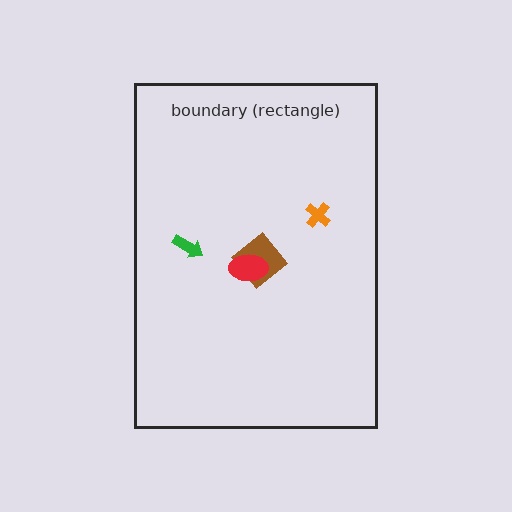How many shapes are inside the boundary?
4 inside, 0 outside.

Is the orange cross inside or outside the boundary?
Inside.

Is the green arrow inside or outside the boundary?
Inside.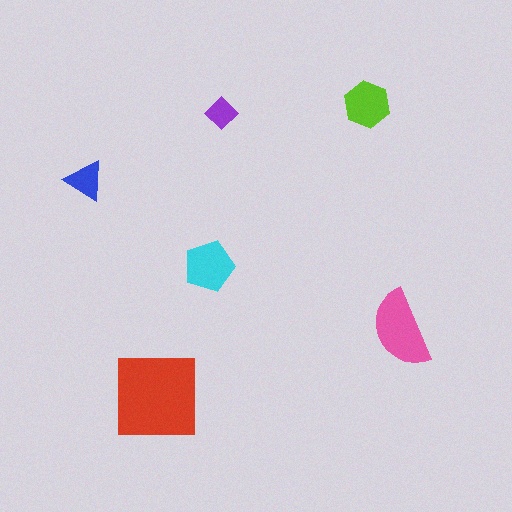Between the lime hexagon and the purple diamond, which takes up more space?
The lime hexagon.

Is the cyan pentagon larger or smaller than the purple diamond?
Larger.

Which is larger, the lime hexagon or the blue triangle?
The lime hexagon.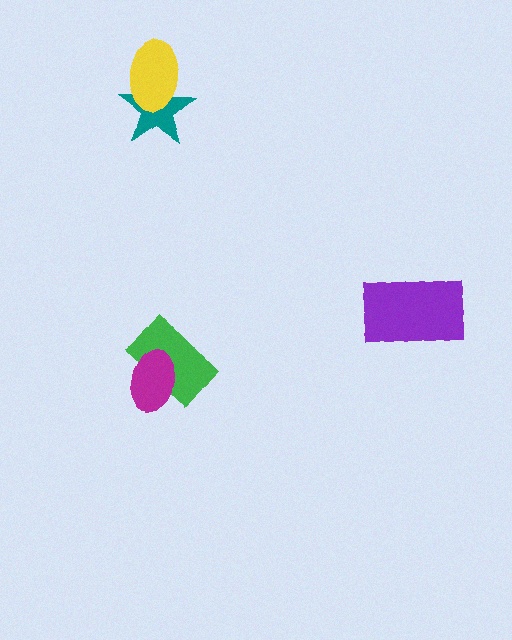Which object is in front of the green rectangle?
The magenta ellipse is in front of the green rectangle.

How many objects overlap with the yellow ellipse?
1 object overlaps with the yellow ellipse.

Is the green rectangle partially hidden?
Yes, it is partially covered by another shape.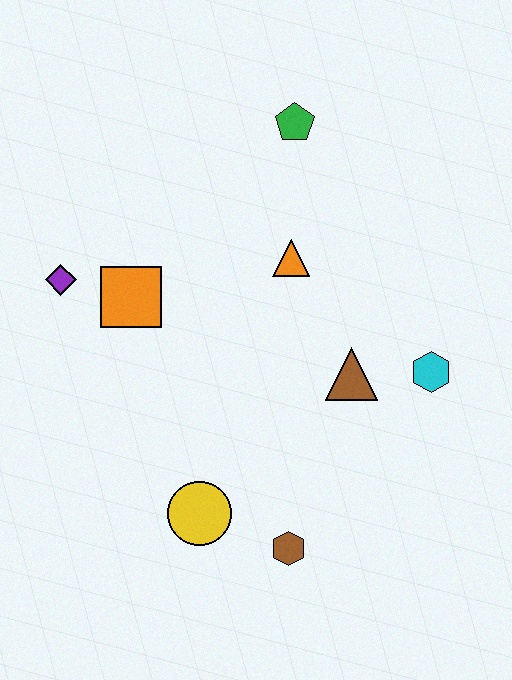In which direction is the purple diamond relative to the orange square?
The purple diamond is to the left of the orange square.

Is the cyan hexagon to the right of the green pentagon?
Yes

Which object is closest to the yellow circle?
The brown hexagon is closest to the yellow circle.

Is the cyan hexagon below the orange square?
Yes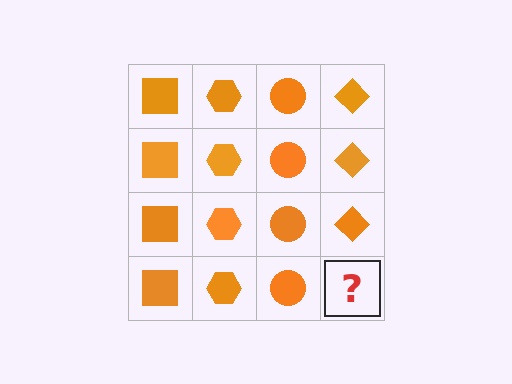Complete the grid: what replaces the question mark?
The question mark should be replaced with an orange diamond.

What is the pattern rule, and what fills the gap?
The rule is that each column has a consistent shape. The gap should be filled with an orange diamond.